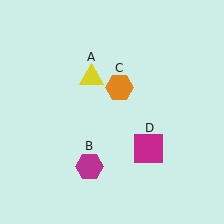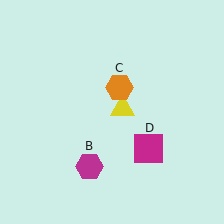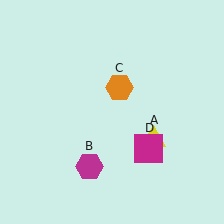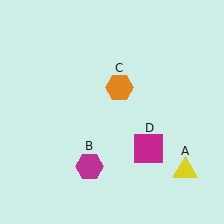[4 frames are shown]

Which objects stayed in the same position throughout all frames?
Magenta hexagon (object B) and orange hexagon (object C) and magenta square (object D) remained stationary.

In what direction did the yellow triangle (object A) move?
The yellow triangle (object A) moved down and to the right.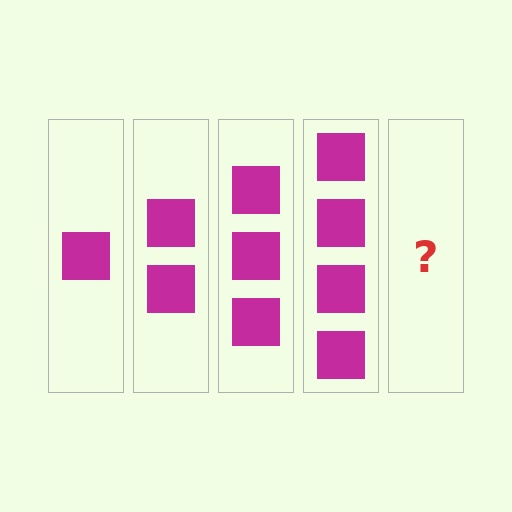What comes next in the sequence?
The next element should be 5 squares.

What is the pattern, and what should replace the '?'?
The pattern is that each step adds one more square. The '?' should be 5 squares.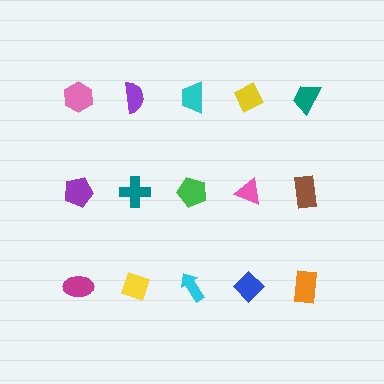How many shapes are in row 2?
5 shapes.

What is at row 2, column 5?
A brown rectangle.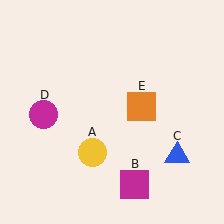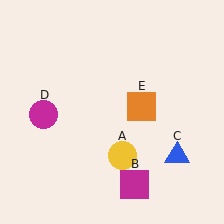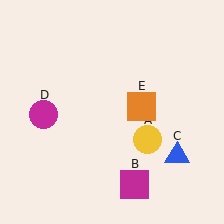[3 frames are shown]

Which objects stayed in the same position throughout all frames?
Magenta square (object B) and blue triangle (object C) and magenta circle (object D) and orange square (object E) remained stationary.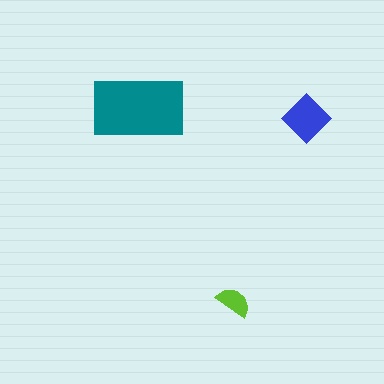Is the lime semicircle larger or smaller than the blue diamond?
Smaller.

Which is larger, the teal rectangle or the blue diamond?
The teal rectangle.